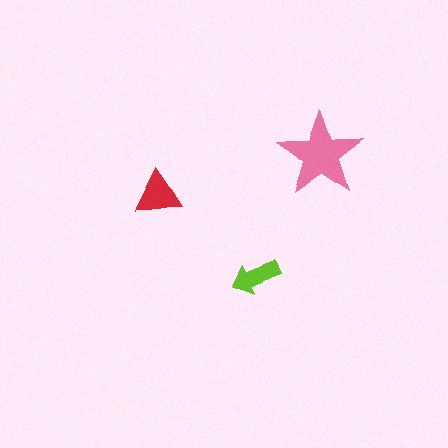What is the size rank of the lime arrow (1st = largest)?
3rd.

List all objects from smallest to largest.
The lime arrow, the red triangle, the pink star.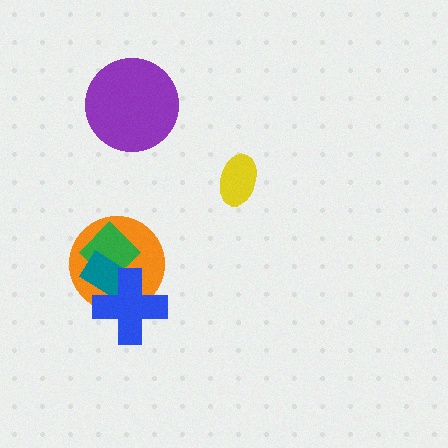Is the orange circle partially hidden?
Yes, it is partially covered by another shape.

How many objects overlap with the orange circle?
3 objects overlap with the orange circle.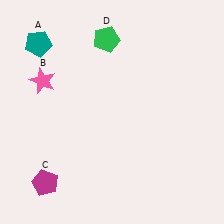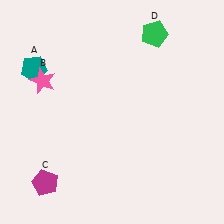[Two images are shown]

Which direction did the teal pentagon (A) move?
The teal pentagon (A) moved down.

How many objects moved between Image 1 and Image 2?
2 objects moved between the two images.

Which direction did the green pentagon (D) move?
The green pentagon (D) moved right.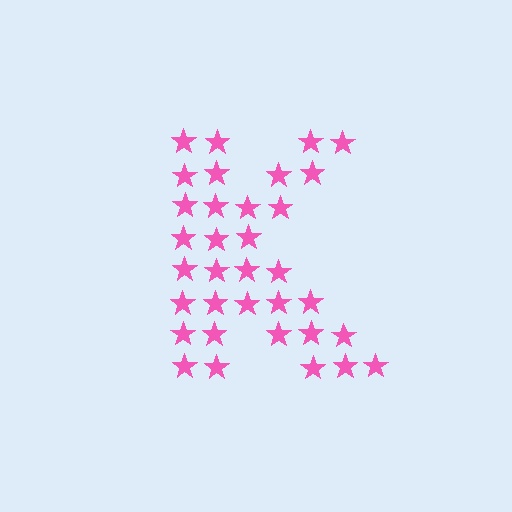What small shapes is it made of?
It is made of small stars.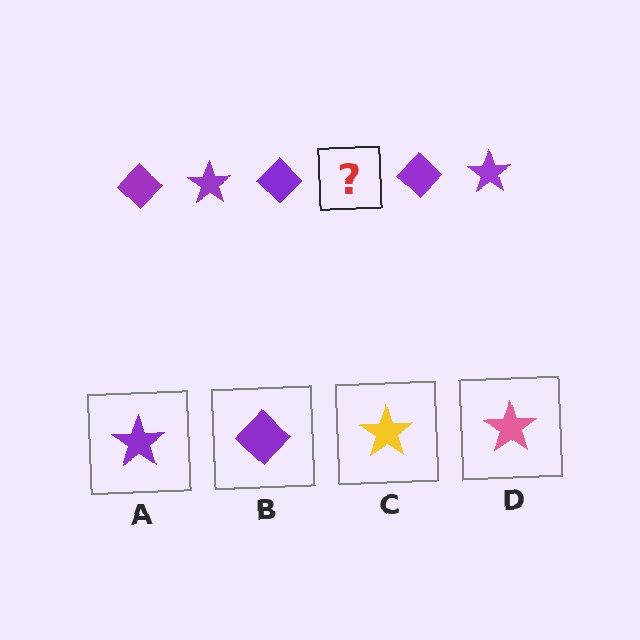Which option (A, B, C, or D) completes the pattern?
A.